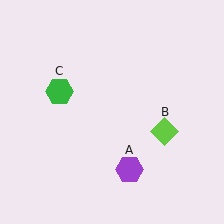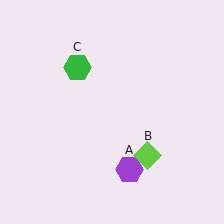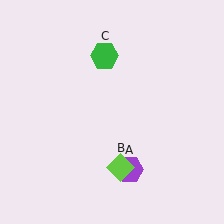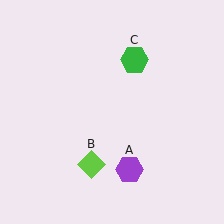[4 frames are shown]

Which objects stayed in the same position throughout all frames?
Purple hexagon (object A) remained stationary.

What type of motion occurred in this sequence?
The lime diamond (object B), green hexagon (object C) rotated clockwise around the center of the scene.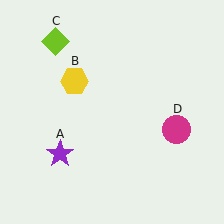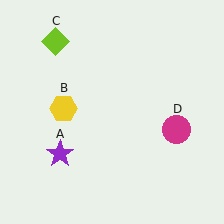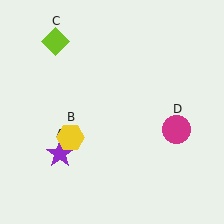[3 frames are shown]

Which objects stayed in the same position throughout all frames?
Purple star (object A) and lime diamond (object C) and magenta circle (object D) remained stationary.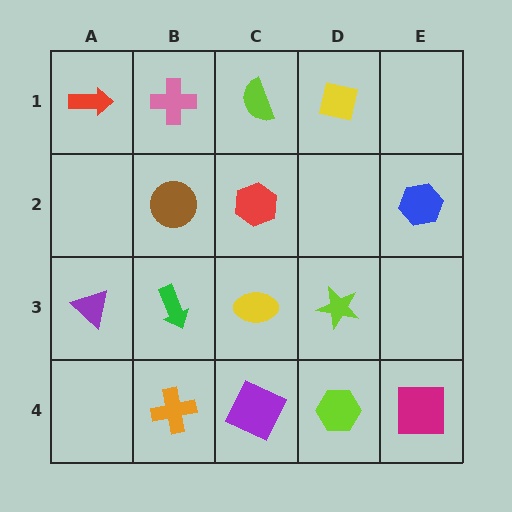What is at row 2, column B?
A brown circle.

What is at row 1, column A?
A red arrow.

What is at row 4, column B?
An orange cross.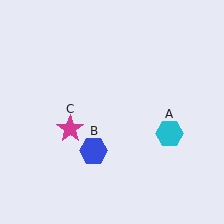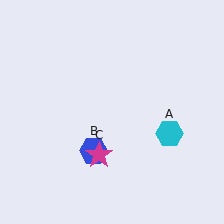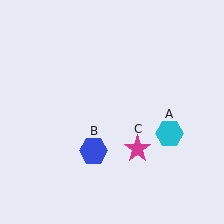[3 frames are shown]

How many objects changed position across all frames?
1 object changed position: magenta star (object C).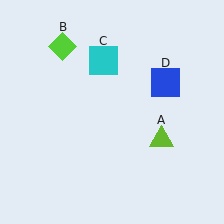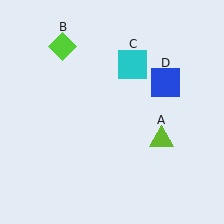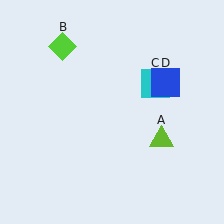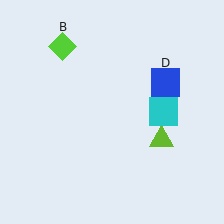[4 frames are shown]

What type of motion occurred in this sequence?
The cyan square (object C) rotated clockwise around the center of the scene.